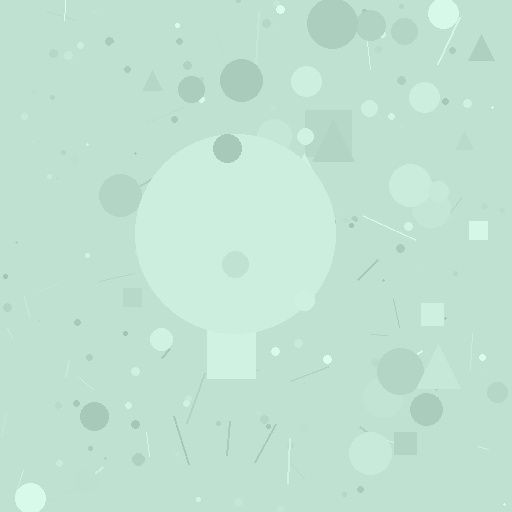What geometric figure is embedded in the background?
A circle is embedded in the background.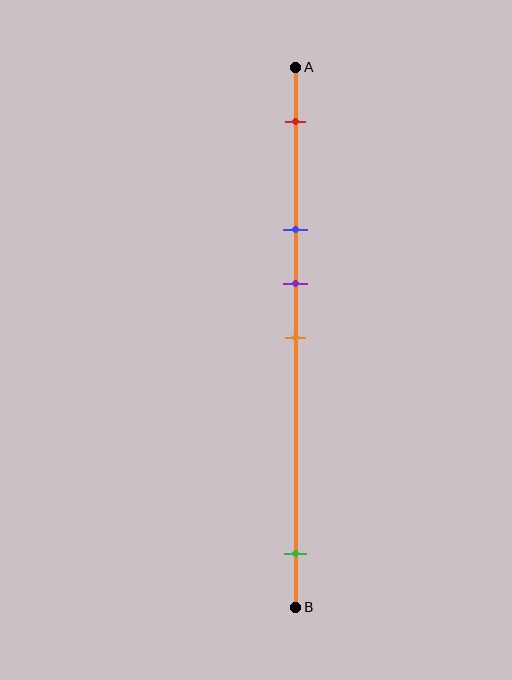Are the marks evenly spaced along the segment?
No, the marks are not evenly spaced.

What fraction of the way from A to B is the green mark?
The green mark is approximately 90% (0.9) of the way from A to B.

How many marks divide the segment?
There are 5 marks dividing the segment.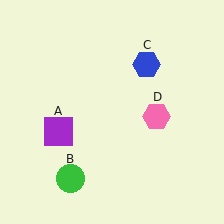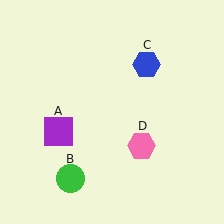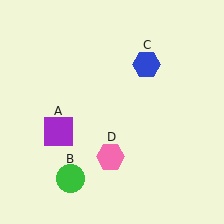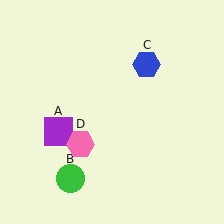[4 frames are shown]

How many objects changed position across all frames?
1 object changed position: pink hexagon (object D).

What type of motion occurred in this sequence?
The pink hexagon (object D) rotated clockwise around the center of the scene.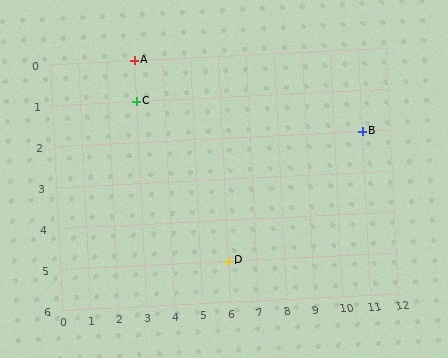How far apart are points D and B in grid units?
Points D and B are 5 columns and 3 rows apart (about 5.8 grid units diagonally).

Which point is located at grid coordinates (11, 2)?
Point B is at (11, 2).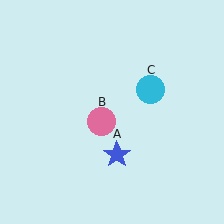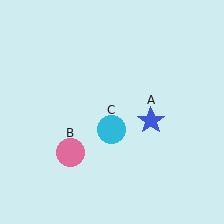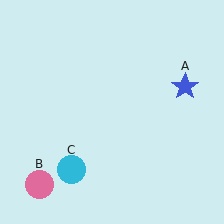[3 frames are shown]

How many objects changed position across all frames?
3 objects changed position: blue star (object A), pink circle (object B), cyan circle (object C).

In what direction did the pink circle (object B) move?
The pink circle (object B) moved down and to the left.